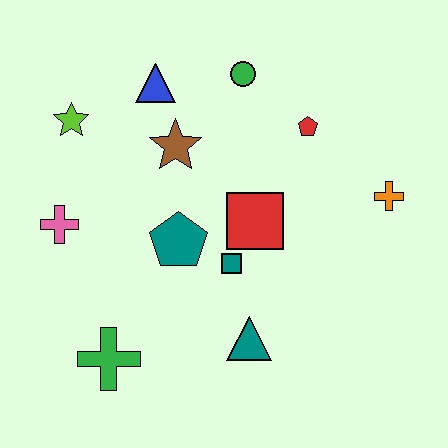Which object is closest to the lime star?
The blue triangle is closest to the lime star.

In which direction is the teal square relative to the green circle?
The teal square is below the green circle.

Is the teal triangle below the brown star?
Yes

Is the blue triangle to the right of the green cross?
Yes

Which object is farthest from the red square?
The lime star is farthest from the red square.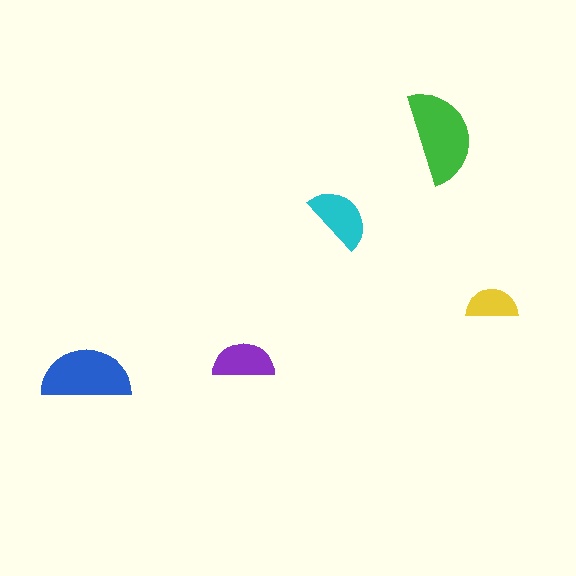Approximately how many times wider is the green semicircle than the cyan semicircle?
About 1.5 times wider.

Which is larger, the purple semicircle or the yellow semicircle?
The purple one.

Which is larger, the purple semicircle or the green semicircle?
The green one.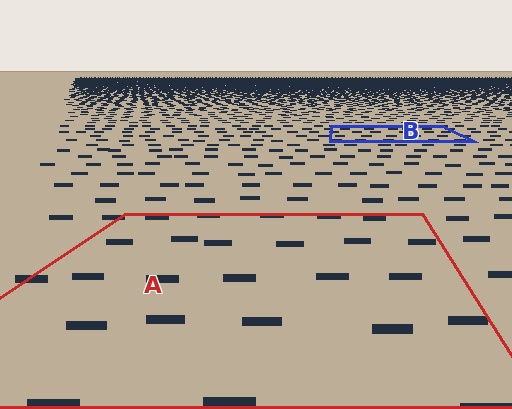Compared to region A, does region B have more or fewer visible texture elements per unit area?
Region B has more texture elements per unit area — they are packed more densely because it is farther away.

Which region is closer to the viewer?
Region A is closer. The texture elements there are larger and more spread out.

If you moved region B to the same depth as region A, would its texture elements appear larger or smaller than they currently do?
They would appear larger. At a closer depth, the same texture elements are projected at a bigger on-screen size.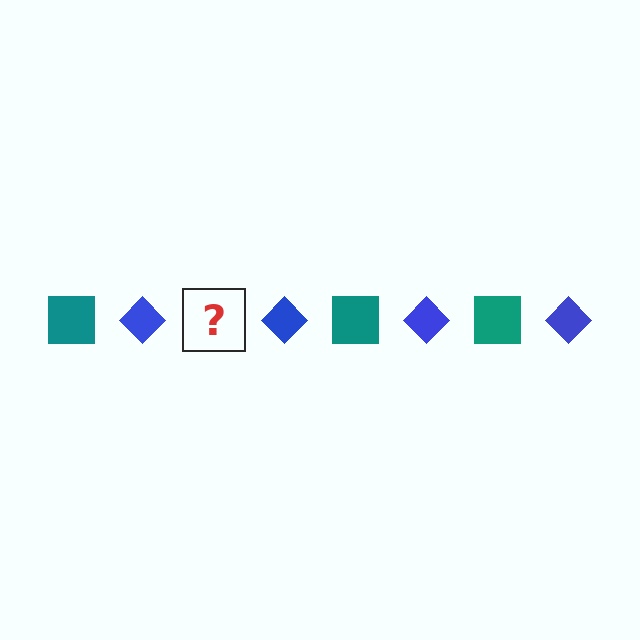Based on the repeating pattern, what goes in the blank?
The blank should be a teal square.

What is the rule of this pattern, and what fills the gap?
The rule is that the pattern alternates between teal square and blue diamond. The gap should be filled with a teal square.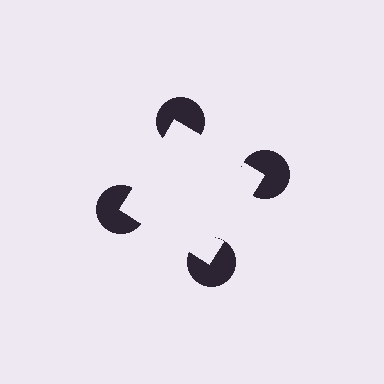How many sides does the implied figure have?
4 sides.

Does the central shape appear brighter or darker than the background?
It typically appears slightly brighter than the background, even though no actual brightness change is drawn.